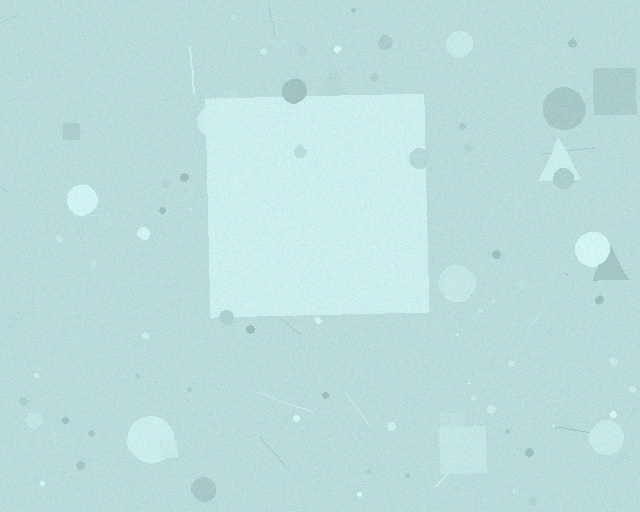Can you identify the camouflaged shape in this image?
The camouflaged shape is a square.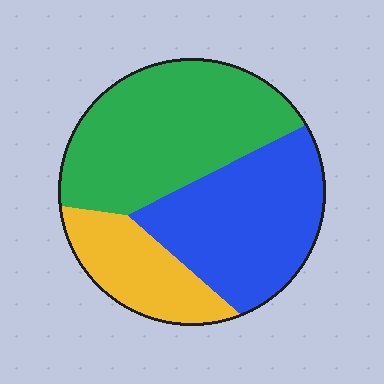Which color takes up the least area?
Yellow, at roughly 20%.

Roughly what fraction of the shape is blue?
Blue covers 37% of the shape.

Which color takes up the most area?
Green, at roughly 45%.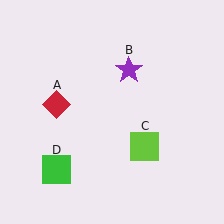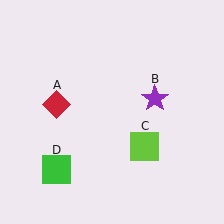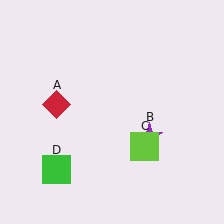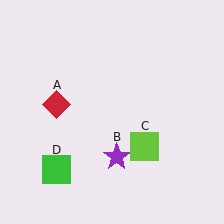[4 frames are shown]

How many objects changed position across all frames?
1 object changed position: purple star (object B).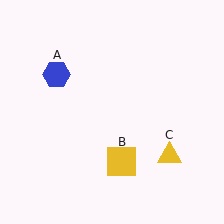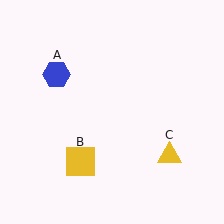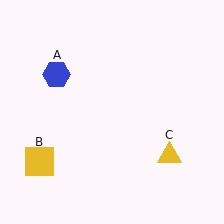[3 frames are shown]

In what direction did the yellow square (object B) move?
The yellow square (object B) moved left.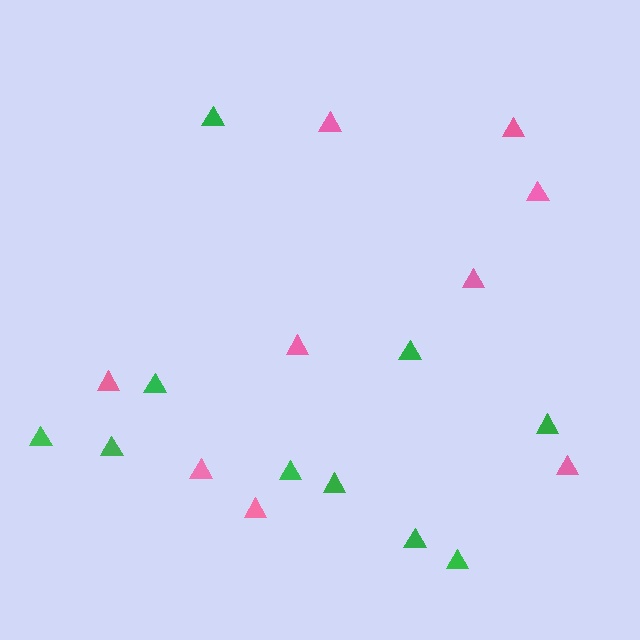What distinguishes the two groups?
There are 2 groups: one group of pink triangles (9) and one group of green triangles (10).